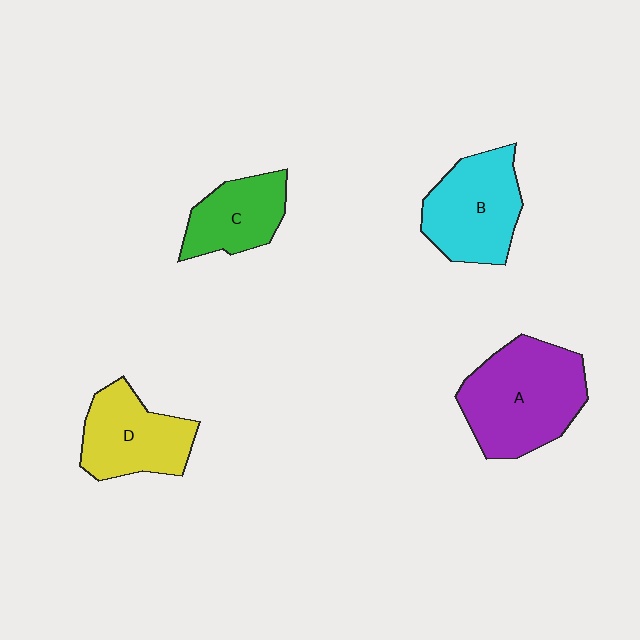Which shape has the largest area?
Shape A (purple).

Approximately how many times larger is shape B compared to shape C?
Approximately 1.4 times.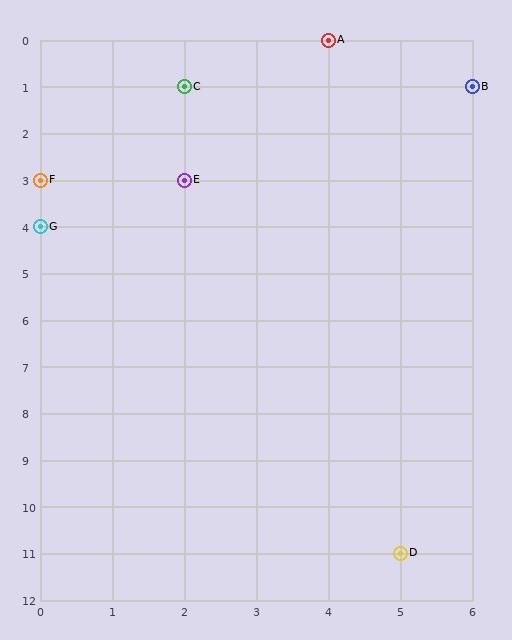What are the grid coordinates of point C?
Point C is at grid coordinates (2, 1).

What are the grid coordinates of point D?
Point D is at grid coordinates (5, 11).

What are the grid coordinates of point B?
Point B is at grid coordinates (6, 1).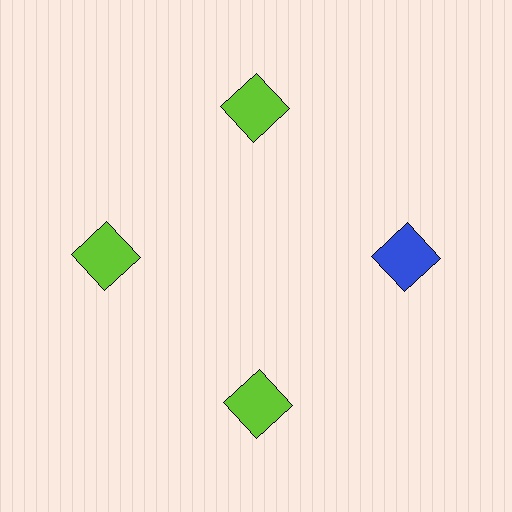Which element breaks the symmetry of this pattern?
The blue square at roughly the 3 o'clock position breaks the symmetry. All other shapes are lime squares.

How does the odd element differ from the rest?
It has a different color: blue instead of lime.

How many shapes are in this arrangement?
There are 4 shapes arranged in a ring pattern.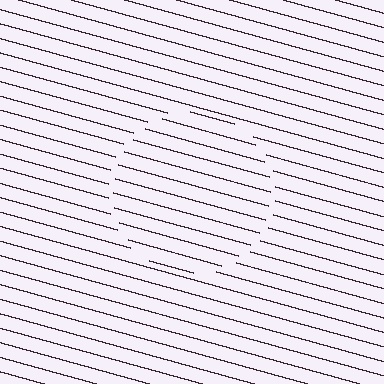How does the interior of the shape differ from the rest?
The interior of the shape contains the same grating, shifted by half a period — the contour is defined by the phase discontinuity where line-ends from the inner and outer gratings abut.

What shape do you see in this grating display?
An illusory circle. The interior of the shape contains the same grating, shifted by half a period — the contour is defined by the phase discontinuity where line-ends from the inner and outer gratings abut.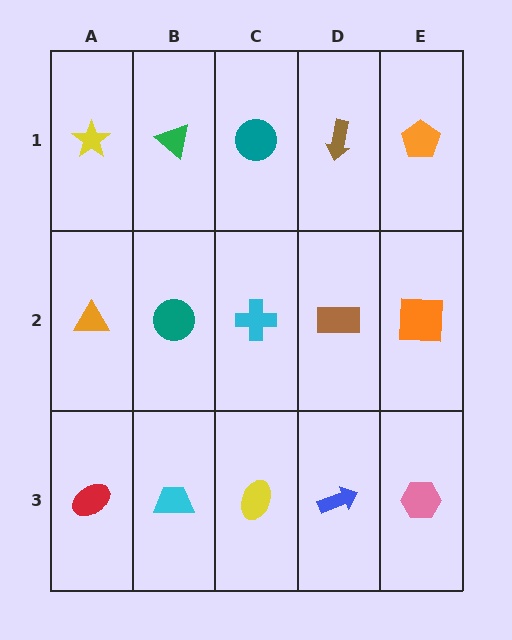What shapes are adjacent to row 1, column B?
A teal circle (row 2, column B), a yellow star (row 1, column A), a teal circle (row 1, column C).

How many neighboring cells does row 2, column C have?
4.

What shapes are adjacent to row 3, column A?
An orange triangle (row 2, column A), a cyan trapezoid (row 3, column B).